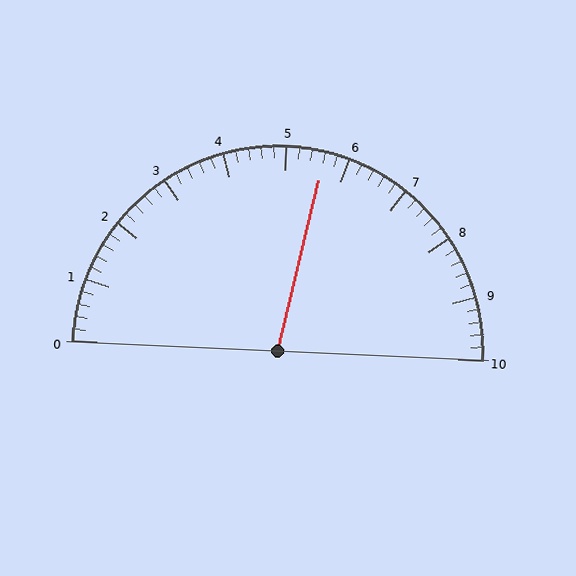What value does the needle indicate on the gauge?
The needle indicates approximately 5.6.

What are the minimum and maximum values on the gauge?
The gauge ranges from 0 to 10.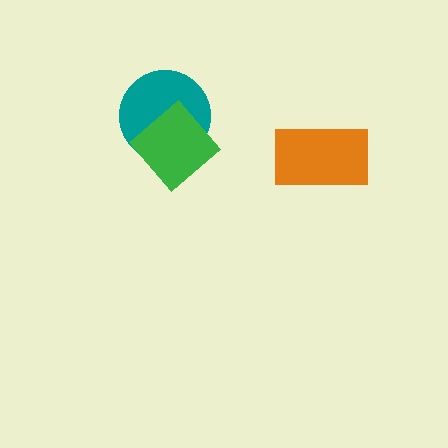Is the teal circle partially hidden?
Yes, it is partially covered by another shape.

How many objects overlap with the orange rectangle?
0 objects overlap with the orange rectangle.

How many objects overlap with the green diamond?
1 object overlaps with the green diamond.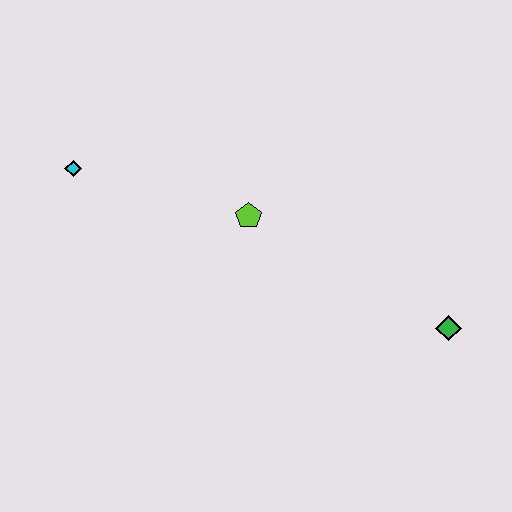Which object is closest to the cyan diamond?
The lime pentagon is closest to the cyan diamond.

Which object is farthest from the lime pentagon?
The green diamond is farthest from the lime pentagon.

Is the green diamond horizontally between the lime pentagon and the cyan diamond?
No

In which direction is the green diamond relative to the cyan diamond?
The green diamond is to the right of the cyan diamond.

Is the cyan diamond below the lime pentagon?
No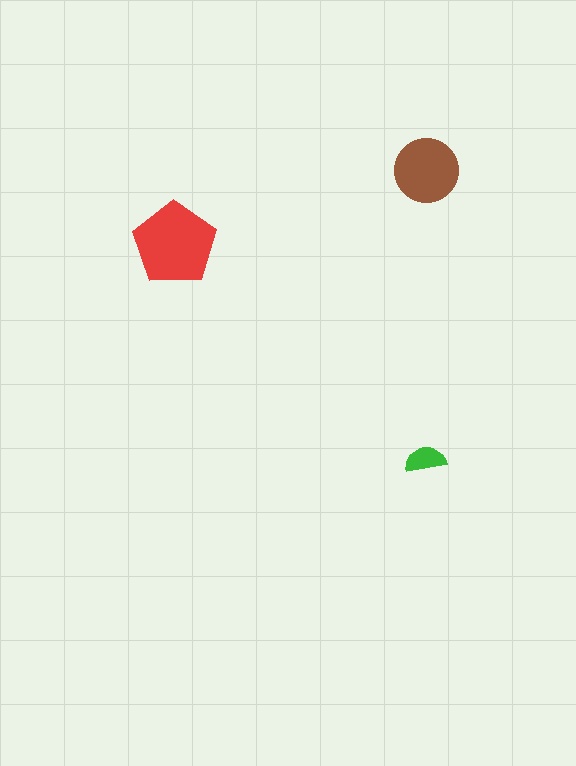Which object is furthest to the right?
The brown circle is rightmost.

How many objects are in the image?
There are 3 objects in the image.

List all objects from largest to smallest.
The red pentagon, the brown circle, the green semicircle.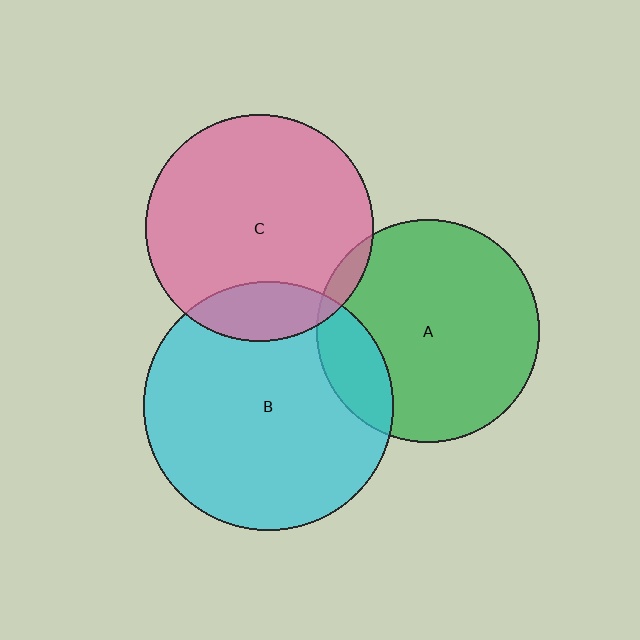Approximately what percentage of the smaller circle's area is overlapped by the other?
Approximately 15%.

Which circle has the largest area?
Circle B (cyan).